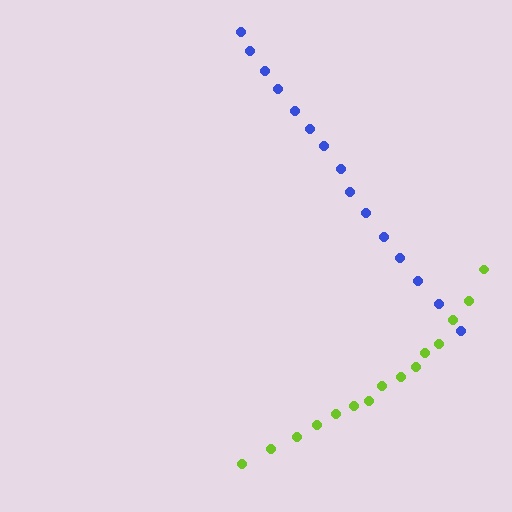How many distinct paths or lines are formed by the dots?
There are 2 distinct paths.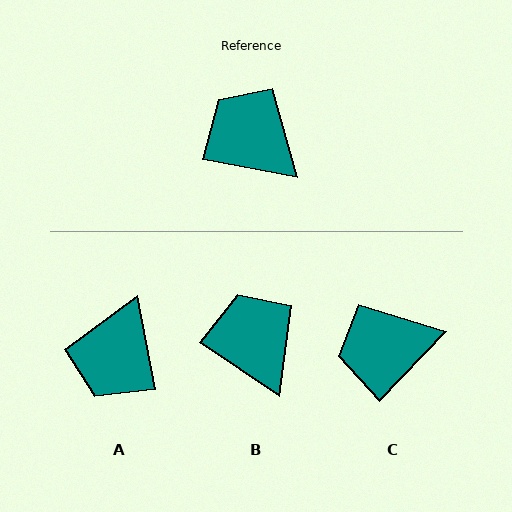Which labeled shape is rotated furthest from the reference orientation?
A, about 111 degrees away.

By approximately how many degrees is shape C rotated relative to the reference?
Approximately 57 degrees counter-clockwise.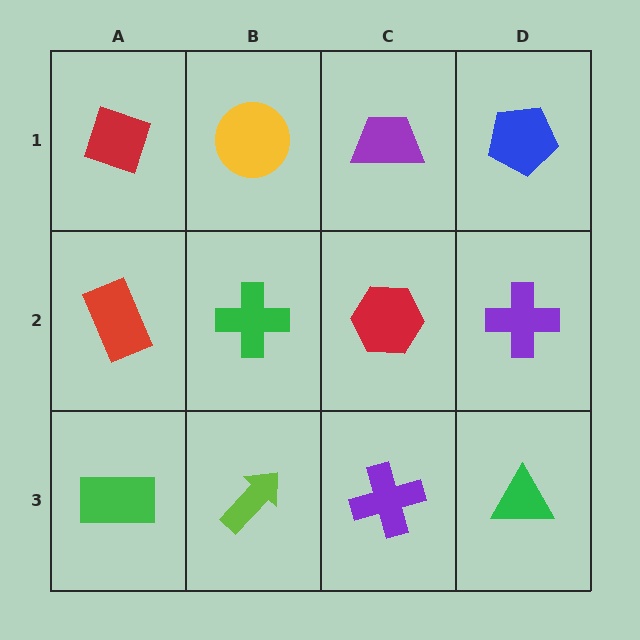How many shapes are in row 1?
4 shapes.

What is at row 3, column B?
A lime arrow.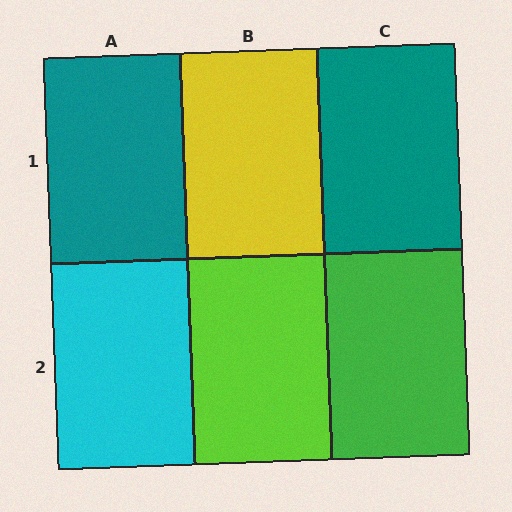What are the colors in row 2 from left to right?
Cyan, lime, green.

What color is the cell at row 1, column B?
Yellow.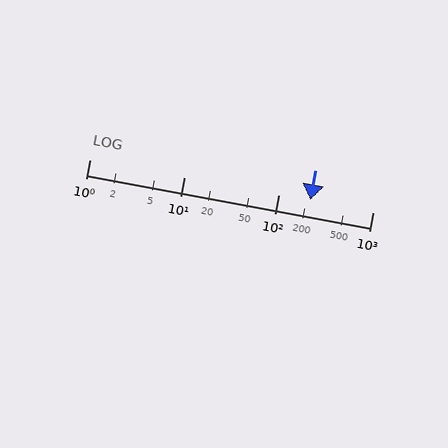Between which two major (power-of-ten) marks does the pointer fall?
The pointer is between 100 and 1000.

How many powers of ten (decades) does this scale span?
The scale spans 3 decades, from 1 to 1000.